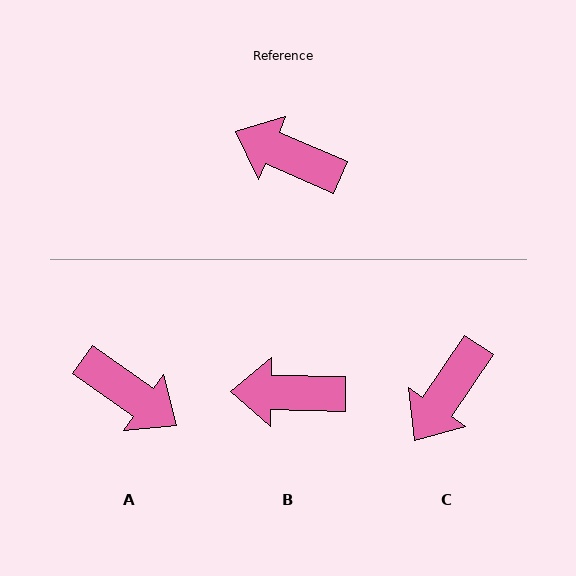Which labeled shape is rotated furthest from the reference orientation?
A, about 168 degrees away.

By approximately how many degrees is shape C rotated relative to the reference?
Approximately 79 degrees counter-clockwise.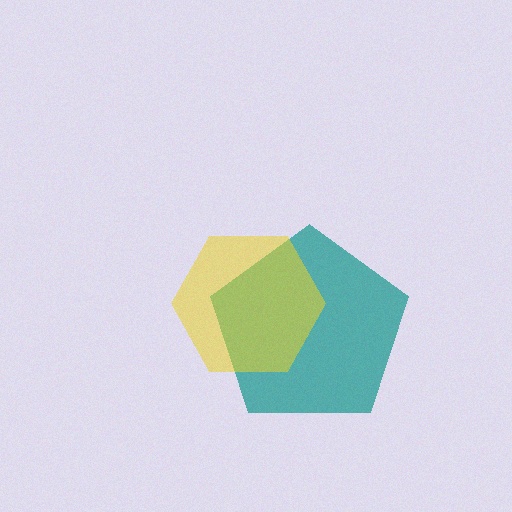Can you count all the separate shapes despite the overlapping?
Yes, there are 2 separate shapes.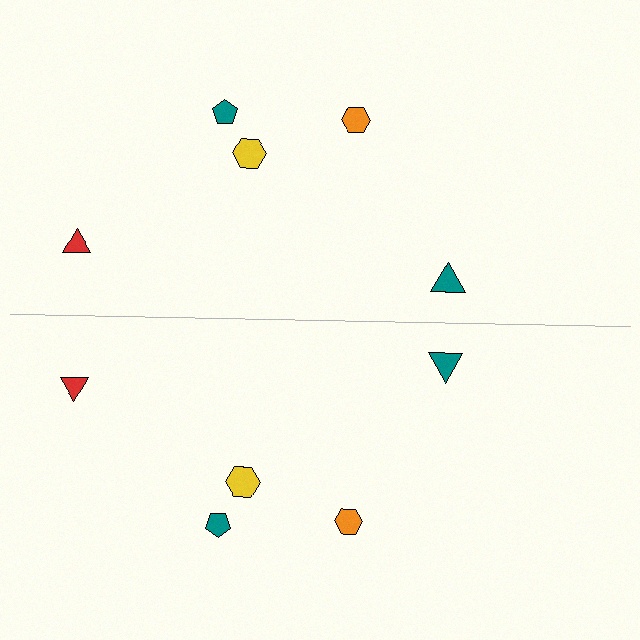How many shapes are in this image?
There are 10 shapes in this image.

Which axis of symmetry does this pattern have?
The pattern has a horizontal axis of symmetry running through the center of the image.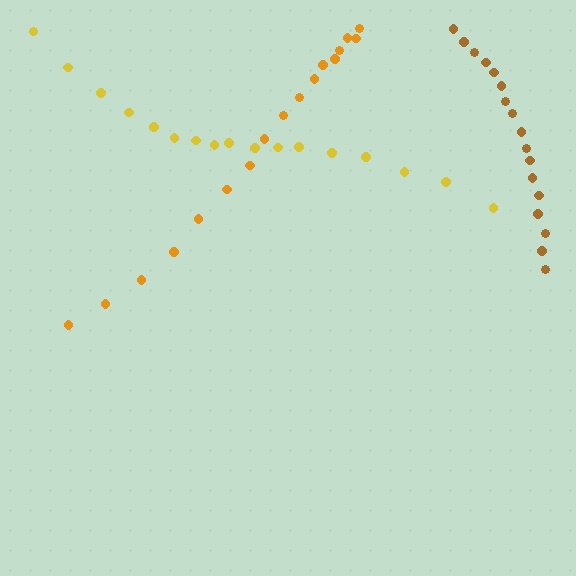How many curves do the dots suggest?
There are 3 distinct paths.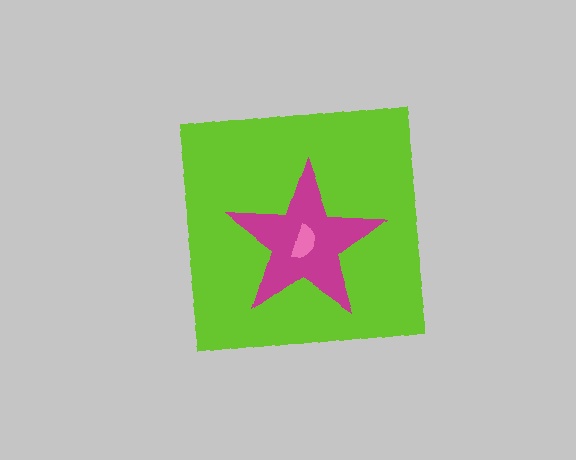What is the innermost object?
The pink semicircle.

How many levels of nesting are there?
3.